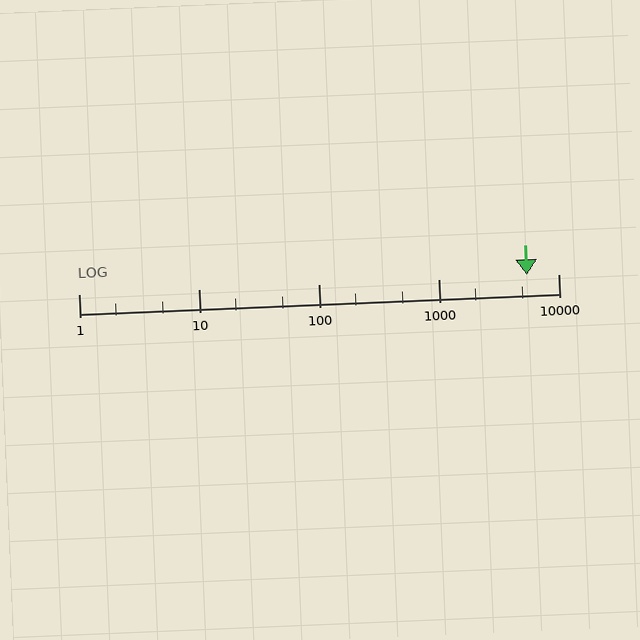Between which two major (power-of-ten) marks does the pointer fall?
The pointer is between 1000 and 10000.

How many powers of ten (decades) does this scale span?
The scale spans 4 decades, from 1 to 10000.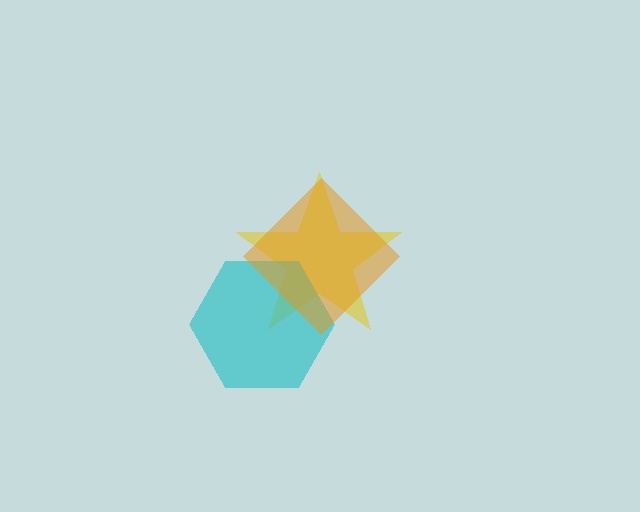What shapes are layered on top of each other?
The layered shapes are: a yellow star, a cyan hexagon, an orange diamond.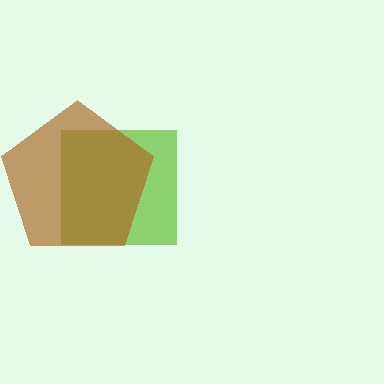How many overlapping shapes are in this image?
There are 2 overlapping shapes in the image.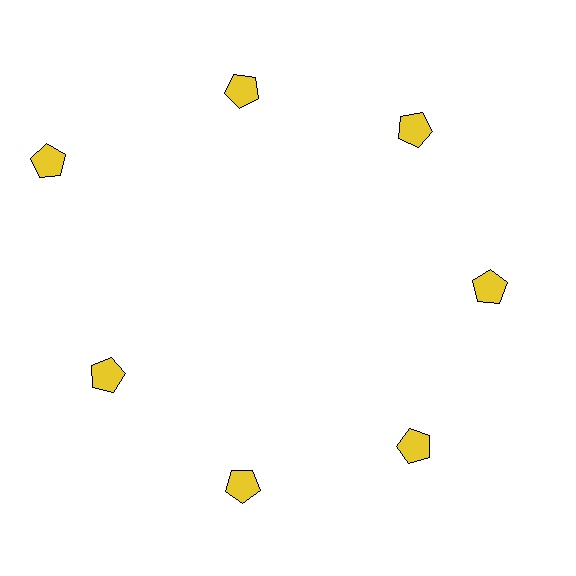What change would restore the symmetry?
The symmetry would be restored by moving it inward, back onto the ring so that all 7 pentagons sit at equal angles and equal distance from the center.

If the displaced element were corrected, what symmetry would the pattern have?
It would have 7-fold rotational symmetry — the pattern would map onto itself every 51 degrees.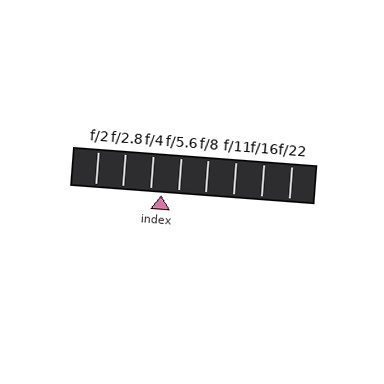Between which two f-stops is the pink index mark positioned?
The index mark is between f/4 and f/5.6.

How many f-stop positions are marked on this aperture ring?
There are 8 f-stop positions marked.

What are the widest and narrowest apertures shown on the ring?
The widest aperture shown is f/2 and the narrowest is f/22.